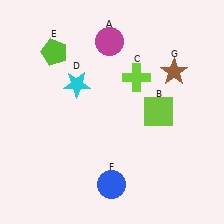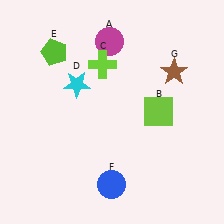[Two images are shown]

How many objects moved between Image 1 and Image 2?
1 object moved between the two images.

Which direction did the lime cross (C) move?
The lime cross (C) moved left.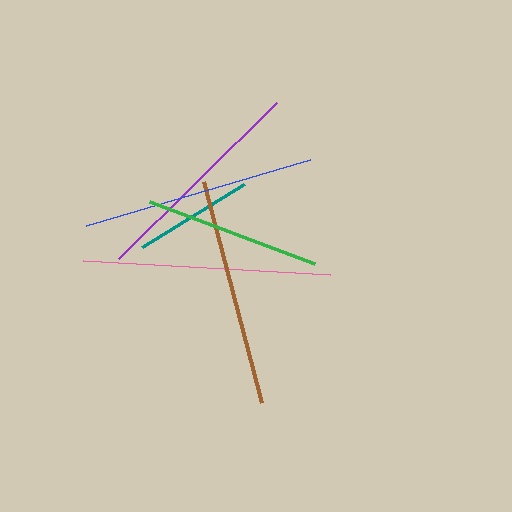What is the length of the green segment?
The green segment is approximately 176 pixels long.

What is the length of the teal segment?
The teal segment is approximately 120 pixels long.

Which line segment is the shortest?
The teal line is the shortest at approximately 120 pixels.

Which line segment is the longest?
The pink line is the longest at approximately 247 pixels.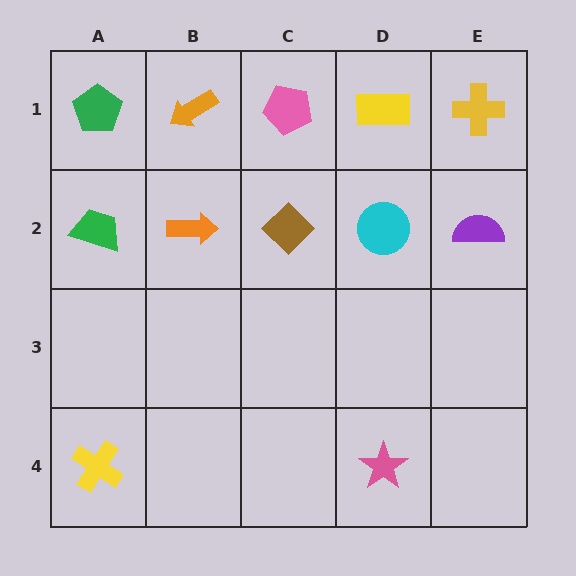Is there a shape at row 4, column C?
No, that cell is empty.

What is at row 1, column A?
A green pentagon.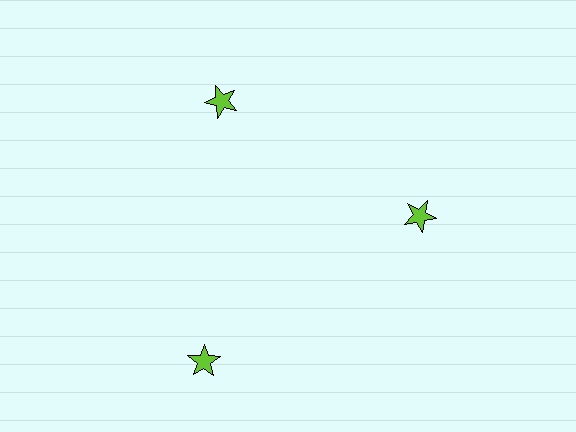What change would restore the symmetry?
The symmetry would be restored by moving it inward, back onto the ring so that all 3 stars sit at equal angles and equal distance from the center.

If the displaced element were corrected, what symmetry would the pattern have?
It would have 3-fold rotational symmetry — the pattern would map onto itself every 120 degrees.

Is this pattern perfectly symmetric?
No. The 3 lime stars are arranged in a ring, but one element near the 7 o'clock position is pushed outward from the center, breaking the 3-fold rotational symmetry.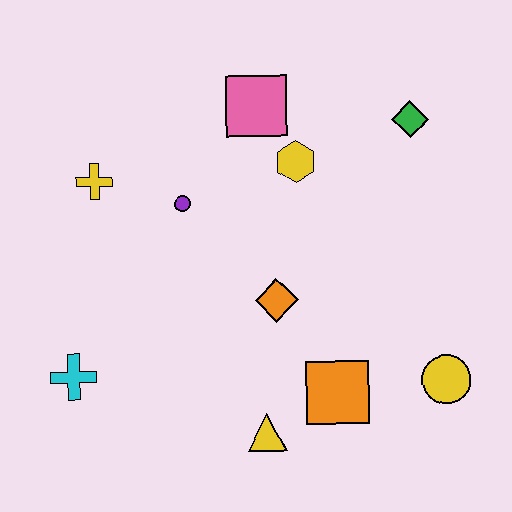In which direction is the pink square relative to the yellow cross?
The pink square is to the right of the yellow cross.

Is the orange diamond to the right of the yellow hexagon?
No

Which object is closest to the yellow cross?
The purple circle is closest to the yellow cross.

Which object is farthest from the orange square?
The yellow cross is farthest from the orange square.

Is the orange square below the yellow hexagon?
Yes